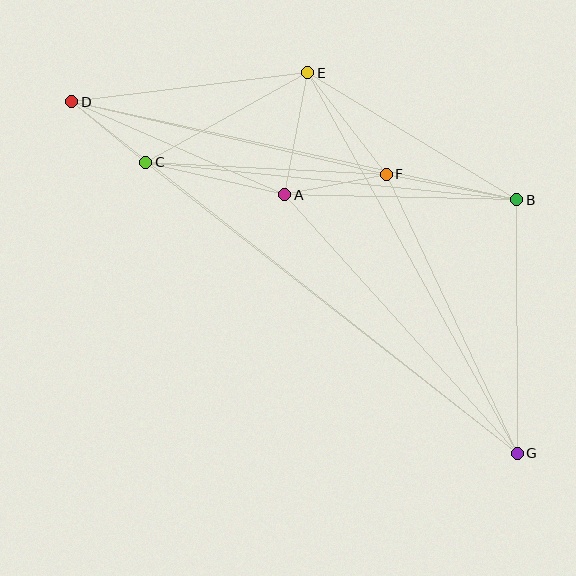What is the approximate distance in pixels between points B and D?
The distance between B and D is approximately 456 pixels.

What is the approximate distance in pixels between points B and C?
The distance between B and C is approximately 373 pixels.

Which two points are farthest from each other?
Points D and G are farthest from each other.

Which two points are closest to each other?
Points C and D are closest to each other.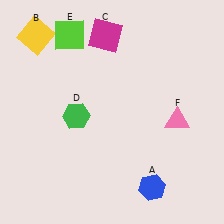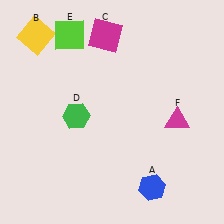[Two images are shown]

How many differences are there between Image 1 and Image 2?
There is 1 difference between the two images.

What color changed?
The triangle (F) changed from pink in Image 1 to magenta in Image 2.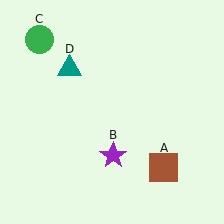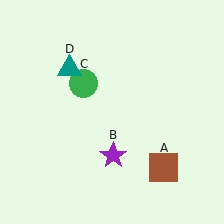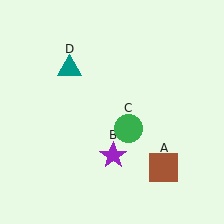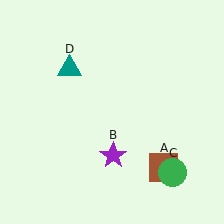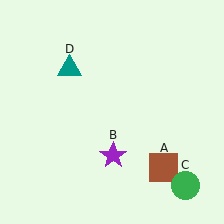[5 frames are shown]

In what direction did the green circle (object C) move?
The green circle (object C) moved down and to the right.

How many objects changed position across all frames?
1 object changed position: green circle (object C).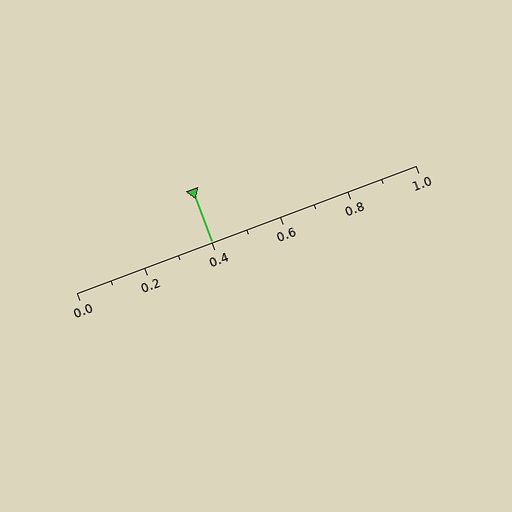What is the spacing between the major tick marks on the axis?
The major ticks are spaced 0.2 apart.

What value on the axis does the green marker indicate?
The marker indicates approximately 0.4.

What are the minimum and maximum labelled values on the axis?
The axis runs from 0.0 to 1.0.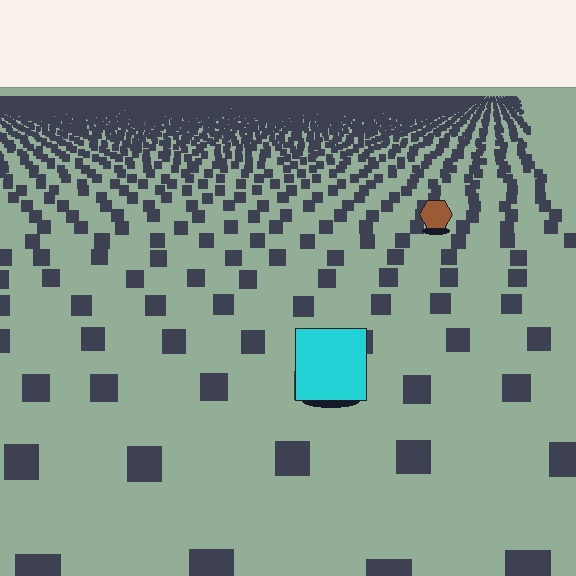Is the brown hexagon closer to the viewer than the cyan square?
No. The cyan square is closer — you can tell from the texture gradient: the ground texture is coarser near it.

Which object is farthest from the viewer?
The brown hexagon is farthest from the viewer. It appears smaller and the ground texture around it is denser.